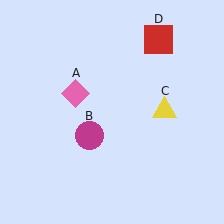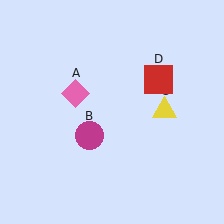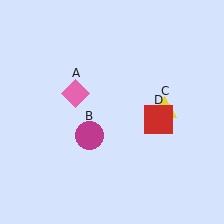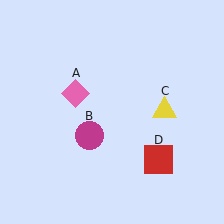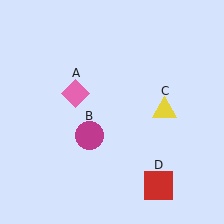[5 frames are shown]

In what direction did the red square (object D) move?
The red square (object D) moved down.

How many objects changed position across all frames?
1 object changed position: red square (object D).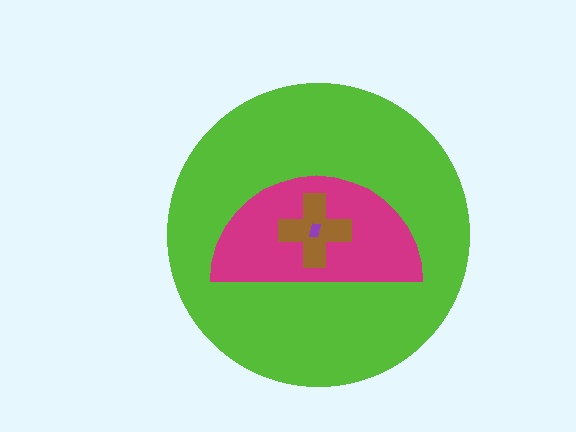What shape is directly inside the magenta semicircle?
The brown cross.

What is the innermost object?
The purple rectangle.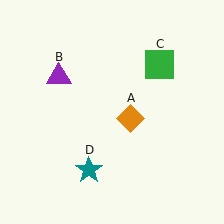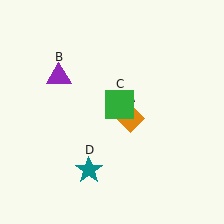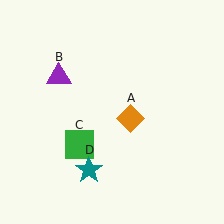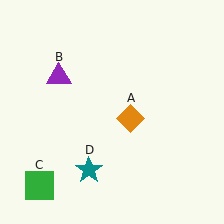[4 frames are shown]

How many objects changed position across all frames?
1 object changed position: green square (object C).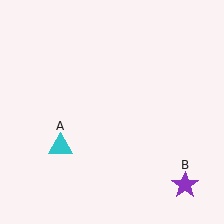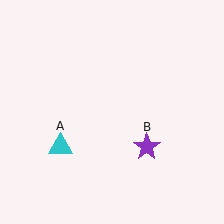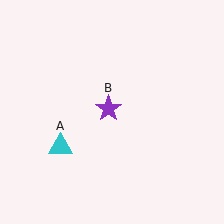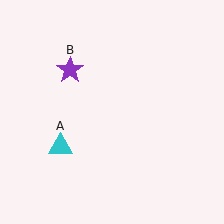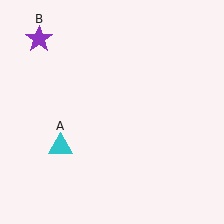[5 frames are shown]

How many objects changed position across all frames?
1 object changed position: purple star (object B).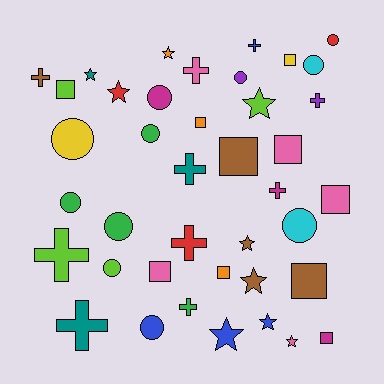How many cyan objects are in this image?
There are 2 cyan objects.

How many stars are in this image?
There are 9 stars.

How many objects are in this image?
There are 40 objects.